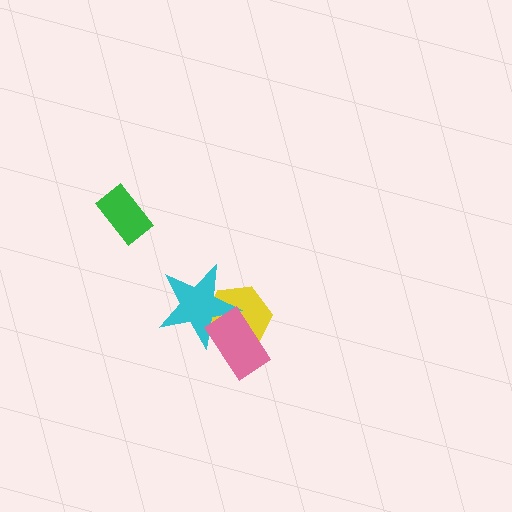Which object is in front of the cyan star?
The pink rectangle is in front of the cyan star.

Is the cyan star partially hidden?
Yes, it is partially covered by another shape.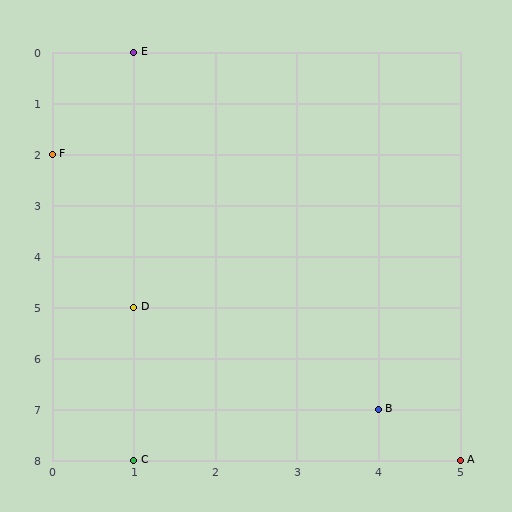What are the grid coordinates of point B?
Point B is at grid coordinates (4, 7).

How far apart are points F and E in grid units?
Points F and E are 1 column and 2 rows apart (about 2.2 grid units diagonally).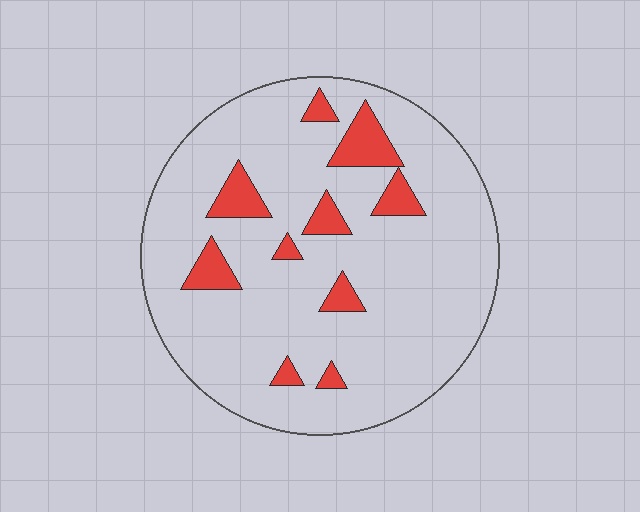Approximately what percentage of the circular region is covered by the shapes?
Approximately 10%.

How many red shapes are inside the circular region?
10.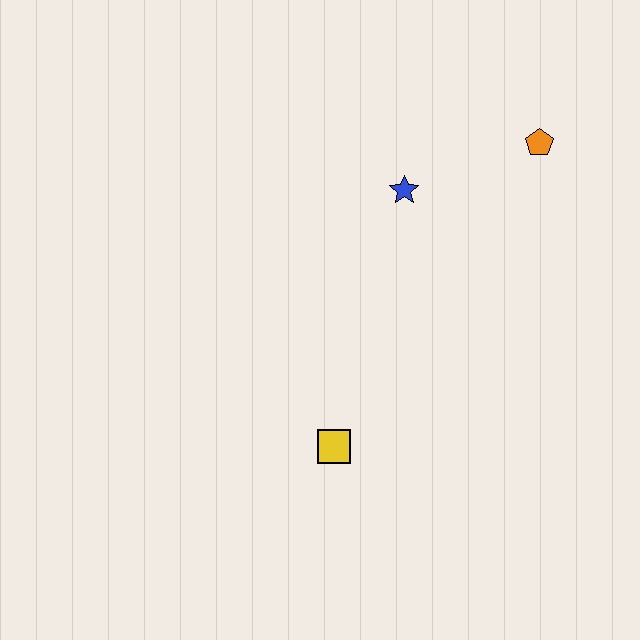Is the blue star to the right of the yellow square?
Yes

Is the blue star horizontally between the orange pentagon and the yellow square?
Yes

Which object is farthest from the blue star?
The yellow square is farthest from the blue star.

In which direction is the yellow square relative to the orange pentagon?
The yellow square is below the orange pentagon.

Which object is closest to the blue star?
The orange pentagon is closest to the blue star.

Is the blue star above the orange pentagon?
No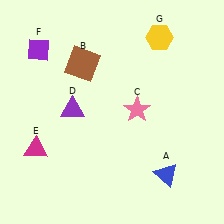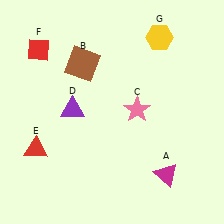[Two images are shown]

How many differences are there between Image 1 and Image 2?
There are 3 differences between the two images.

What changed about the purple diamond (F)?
In Image 1, F is purple. In Image 2, it changed to red.